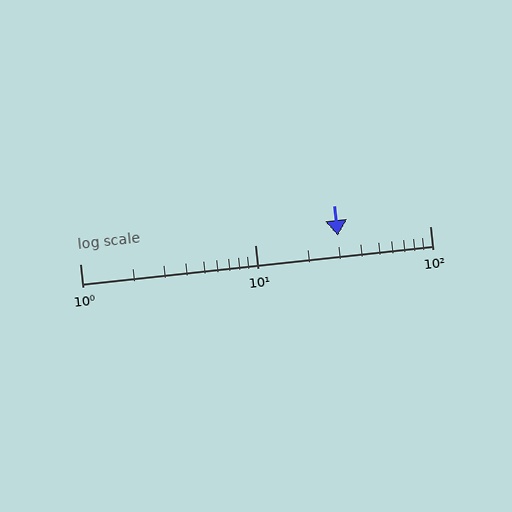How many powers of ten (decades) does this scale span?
The scale spans 2 decades, from 1 to 100.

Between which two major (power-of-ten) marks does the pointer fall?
The pointer is between 10 and 100.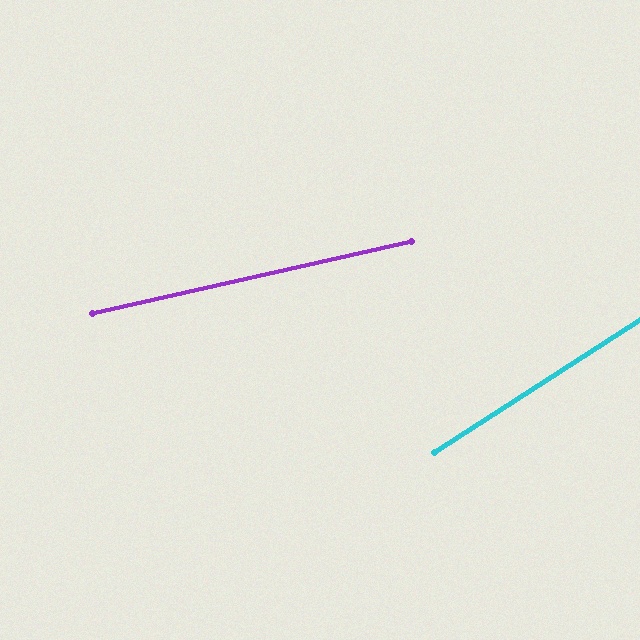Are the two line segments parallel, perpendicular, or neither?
Neither parallel nor perpendicular — they differ by about 20°.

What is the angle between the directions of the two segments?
Approximately 20 degrees.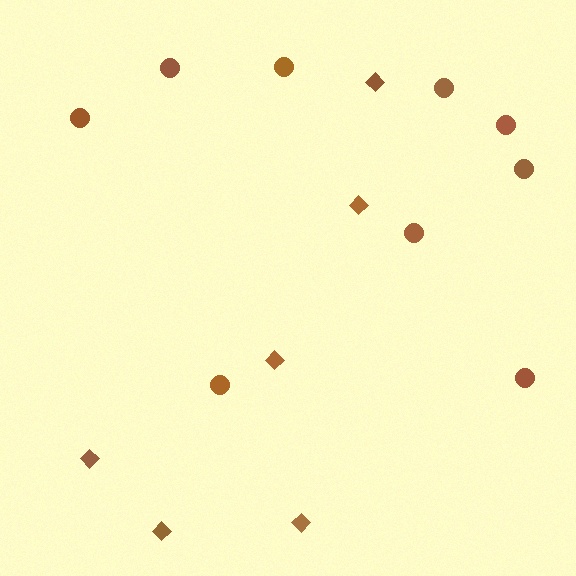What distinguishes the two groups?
There are 2 groups: one group of diamonds (6) and one group of circles (9).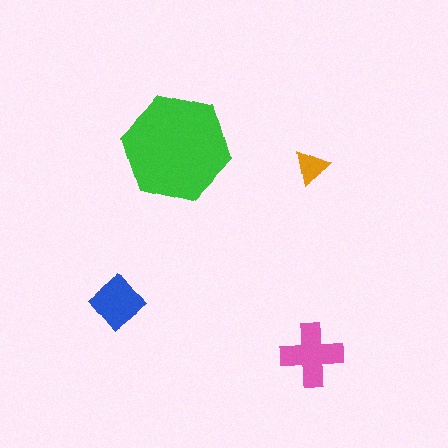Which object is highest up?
The green hexagon is topmost.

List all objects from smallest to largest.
The orange triangle, the blue diamond, the pink cross, the green hexagon.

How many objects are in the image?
There are 4 objects in the image.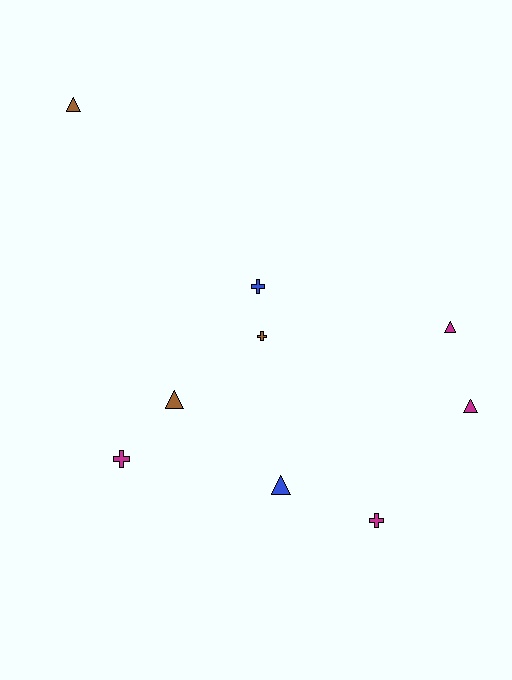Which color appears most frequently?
Magenta, with 4 objects.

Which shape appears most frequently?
Triangle, with 5 objects.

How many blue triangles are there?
There is 1 blue triangle.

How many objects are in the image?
There are 9 objects.